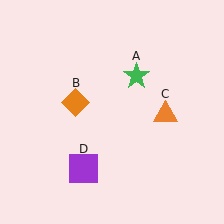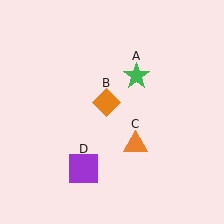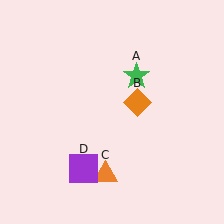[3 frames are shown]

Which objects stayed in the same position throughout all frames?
Green star (object A) and purple square (object D) remained stationary.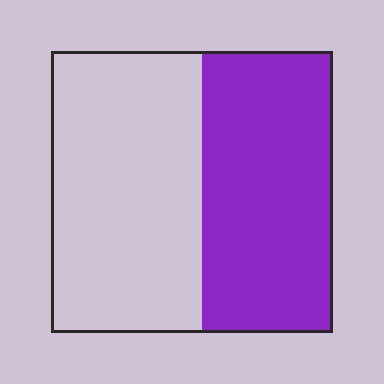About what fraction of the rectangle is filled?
About one half (1/2).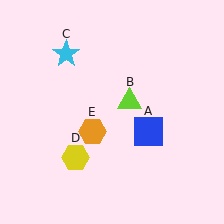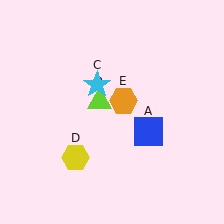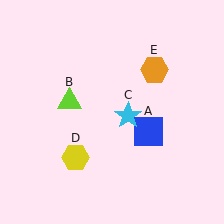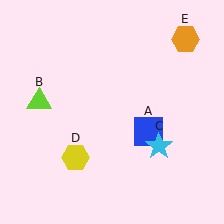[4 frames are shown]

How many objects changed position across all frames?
3 objects changed position: lime triangle (object B), cyan star (object C), orange hexagon (object E).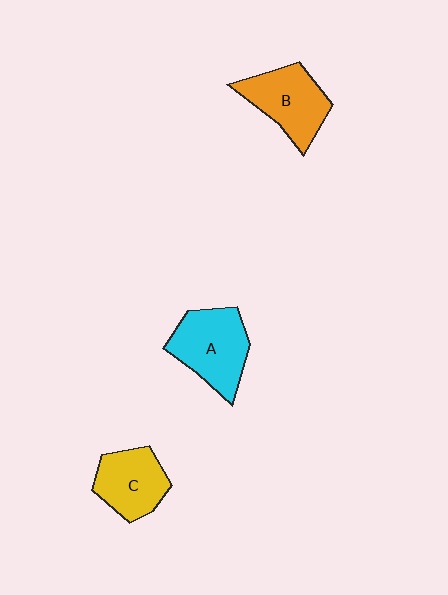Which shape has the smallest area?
Shape C (yellow).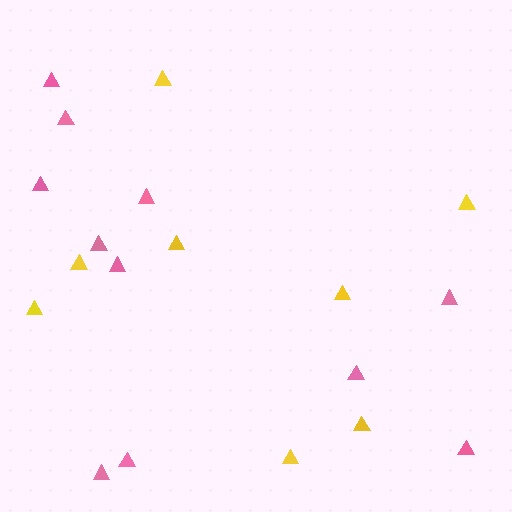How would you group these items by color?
There are 2 groups: one group of pink triangles (11) and one group of yellow triangles (8).